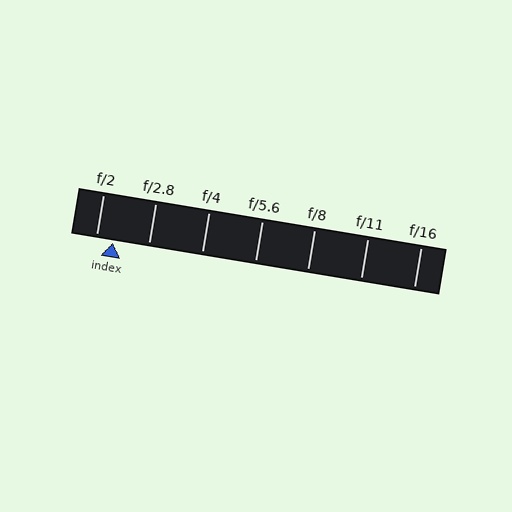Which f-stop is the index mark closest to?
The index mark is closest to f/2.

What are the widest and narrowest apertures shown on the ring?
The widest aperture shown is f/2 and the narrowest is f/16.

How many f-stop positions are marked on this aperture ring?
There are 7 f-stop positions marked.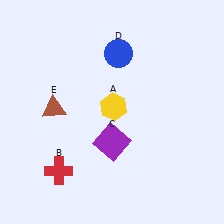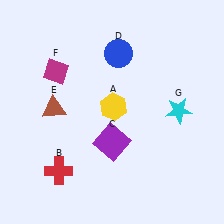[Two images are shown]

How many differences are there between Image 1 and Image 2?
There are 2 differences between the two images.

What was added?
A magenta diamond (F), a cyan star (G) were added in Image 2.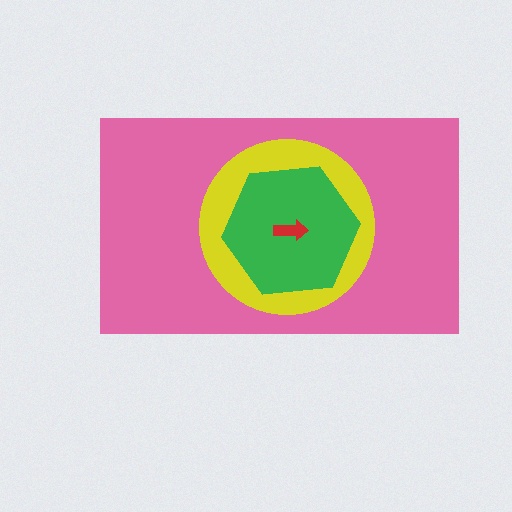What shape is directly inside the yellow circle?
The green hexagon.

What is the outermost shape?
The pink rectangle.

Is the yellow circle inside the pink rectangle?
Yes.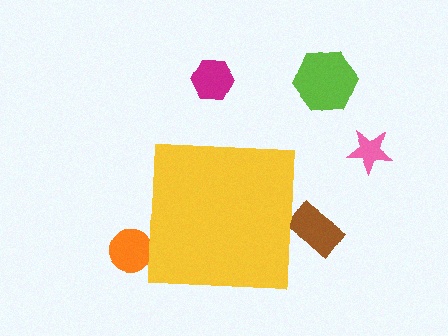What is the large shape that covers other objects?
A yellow square.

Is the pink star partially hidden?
No, the pink star is fully visible.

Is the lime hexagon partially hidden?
No, the lime hexagon is fully visible.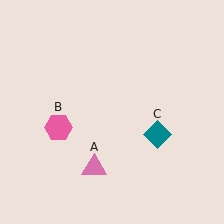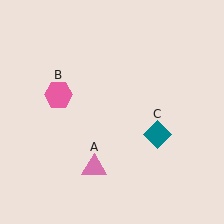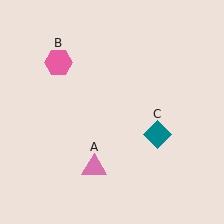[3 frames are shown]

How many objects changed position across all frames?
1 object changed position: pink hexagon (object B).